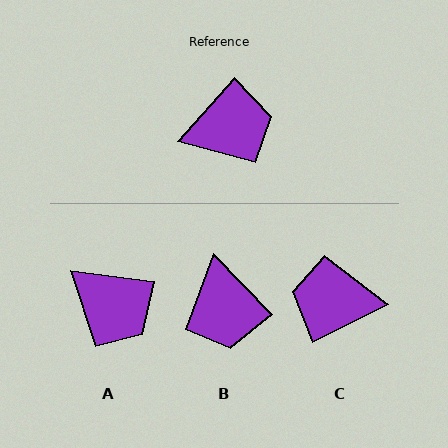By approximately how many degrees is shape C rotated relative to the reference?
Approximately 158 degrees counter-clockwise.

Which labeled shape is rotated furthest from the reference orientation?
C, about 158 degrees away.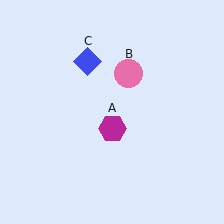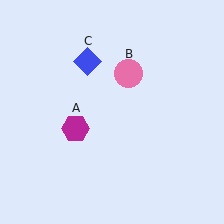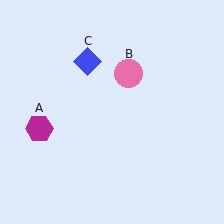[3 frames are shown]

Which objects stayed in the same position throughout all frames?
Pink circle (object B) and blue diamond (object C) remained stationary.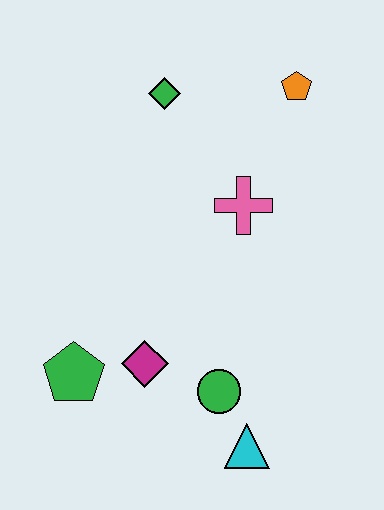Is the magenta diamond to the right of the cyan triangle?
No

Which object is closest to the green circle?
The cyan triangle is closest to the green circle.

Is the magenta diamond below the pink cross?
Yes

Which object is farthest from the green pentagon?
The orange pentagon is farthest from the green pentagon.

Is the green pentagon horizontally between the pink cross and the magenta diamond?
No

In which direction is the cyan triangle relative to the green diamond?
The cyan triangle is below the green diamond.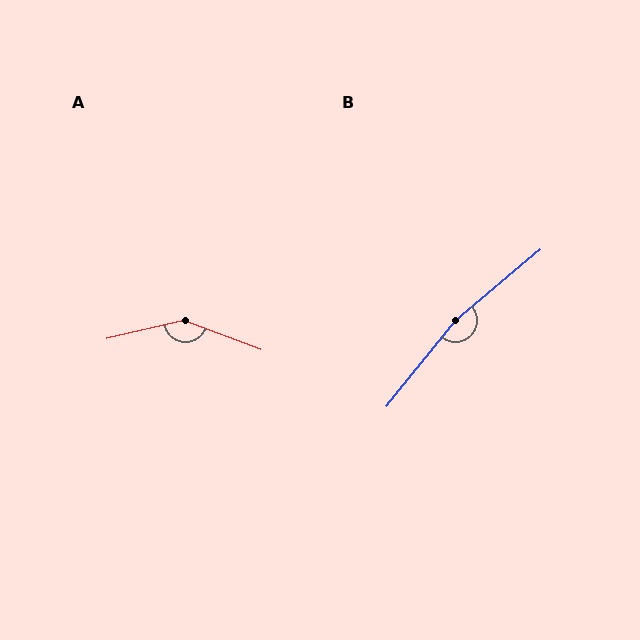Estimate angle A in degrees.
Approximately 146 degrees.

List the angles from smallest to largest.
A (146°), B (169°).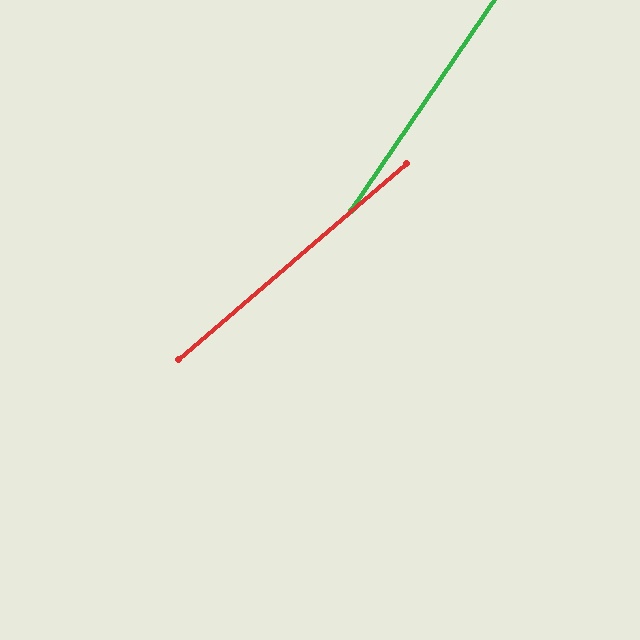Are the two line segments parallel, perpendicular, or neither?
Neither parallel nor perpendicular — they differ by about 15°.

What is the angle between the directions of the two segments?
Approximately 15 degrees.